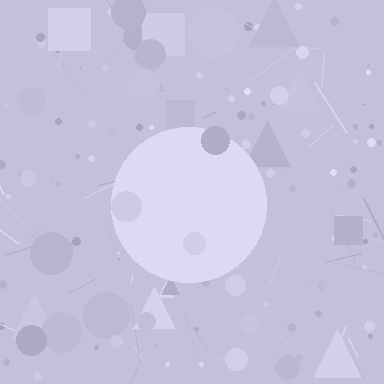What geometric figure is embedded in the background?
A circle is embedded in the background.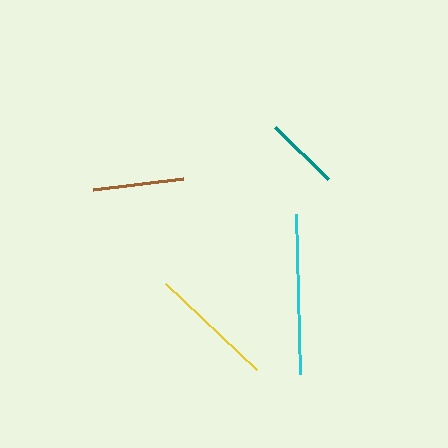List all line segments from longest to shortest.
From longest to shortest: cyan, yellow, brown, teal.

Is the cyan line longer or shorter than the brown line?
The cyan line is longer than the brown line.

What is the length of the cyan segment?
The cyan segment is approximately 161 pixels long.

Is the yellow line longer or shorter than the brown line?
The yellow line is longer than the brown line.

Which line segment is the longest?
The cyan line is the longest at approximately 161 pixels.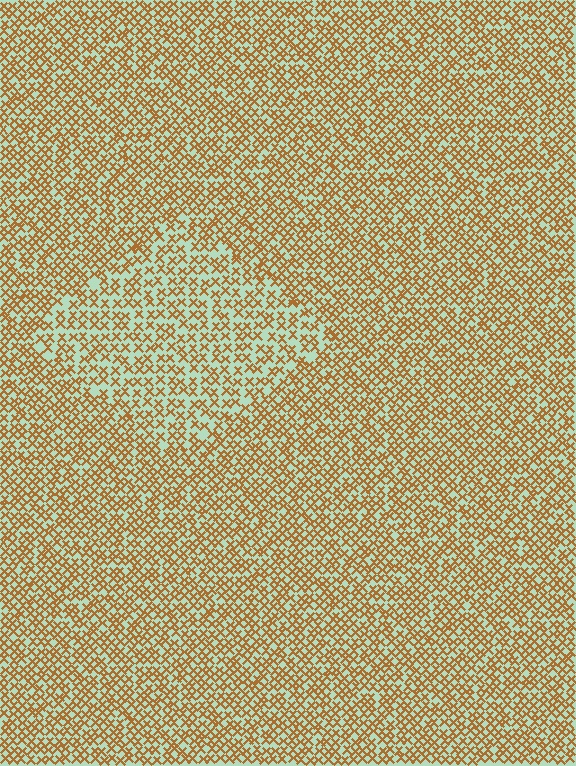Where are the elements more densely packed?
The elements are more densely packed outside the diamond boundary.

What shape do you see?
I see a diamond.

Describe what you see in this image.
The image contains small brown elements arranged at two different densities. A diamond-shaped region is visible where the elements are less densely packed than the surrounding area.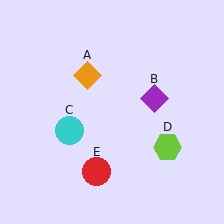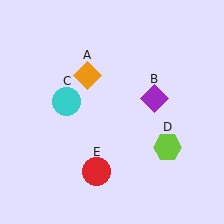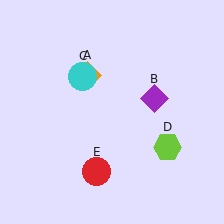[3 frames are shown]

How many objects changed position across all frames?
1 object changed position: cyan circle (object C).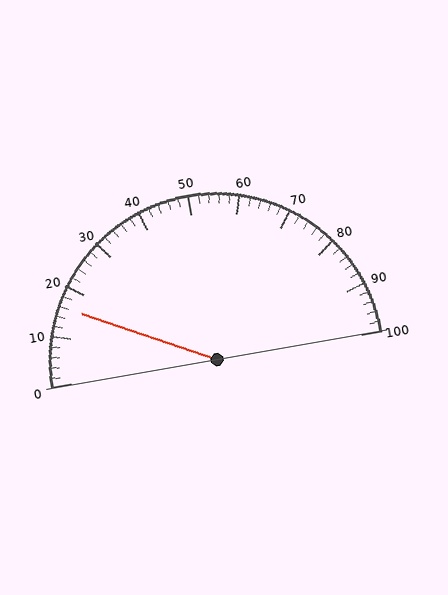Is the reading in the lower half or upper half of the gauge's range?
The reading is in the lower half of the range (0 to 100).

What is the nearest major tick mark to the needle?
The nearest major tick mark is 20.